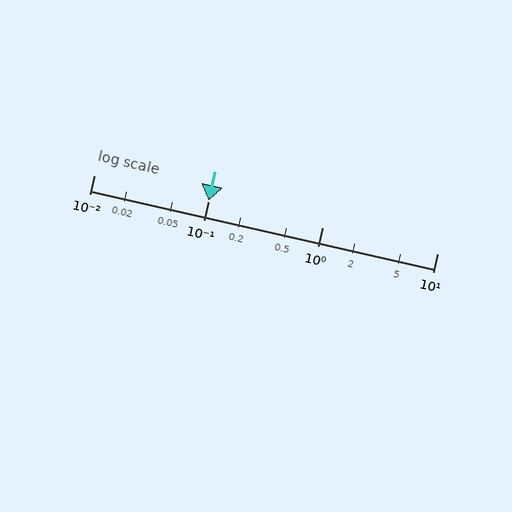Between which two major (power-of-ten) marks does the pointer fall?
The pointer is between 0.1 and 1.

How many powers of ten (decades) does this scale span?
The scale spans 3 decades, from 0.01 to 10.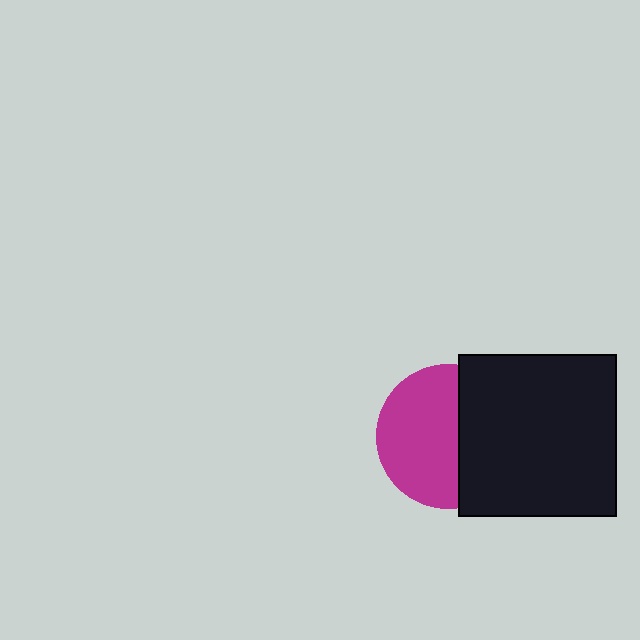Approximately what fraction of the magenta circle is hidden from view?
Roughly 42% of the magenta circle is hidden behind the black rectangle.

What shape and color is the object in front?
The object in front is a black rectangle.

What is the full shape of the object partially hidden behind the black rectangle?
The partially hidden object is a magenta circle.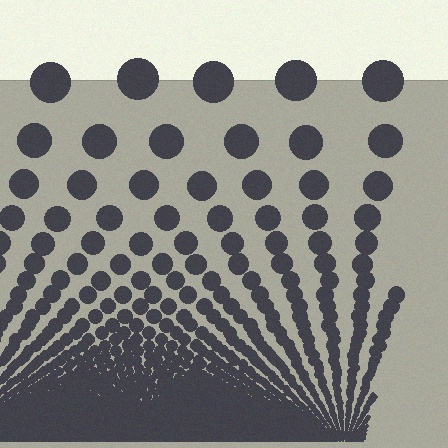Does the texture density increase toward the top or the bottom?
Density increases toward the bottom.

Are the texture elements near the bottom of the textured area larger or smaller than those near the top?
Smaller. The gradient is inverted — elements near the bottom are smaller and denser.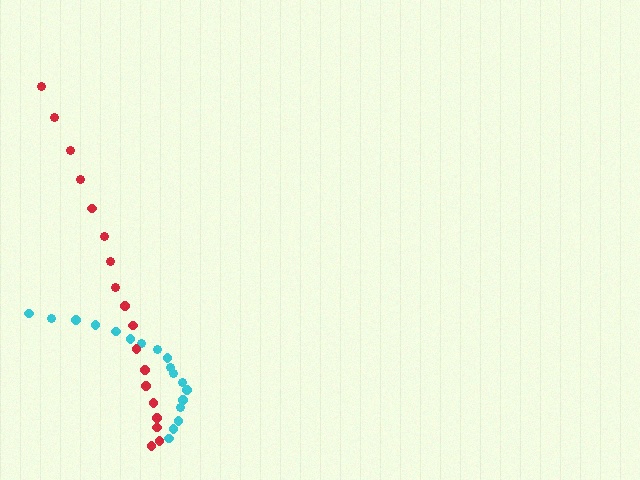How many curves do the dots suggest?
There are 2 distinct paths.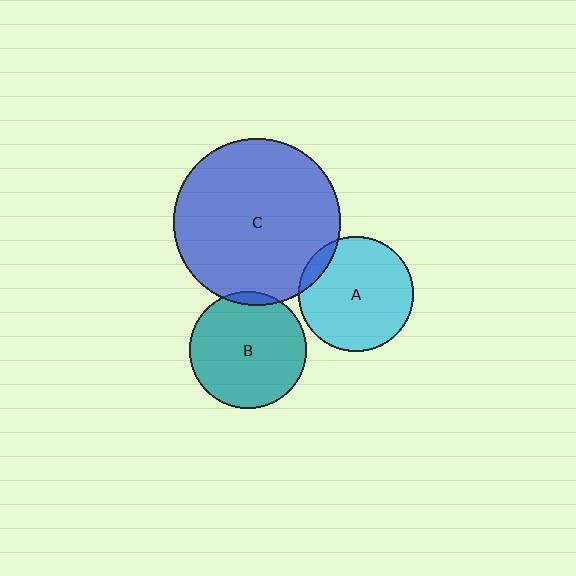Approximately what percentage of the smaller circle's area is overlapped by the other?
Approximately 10%.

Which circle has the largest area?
Circle C (blue).